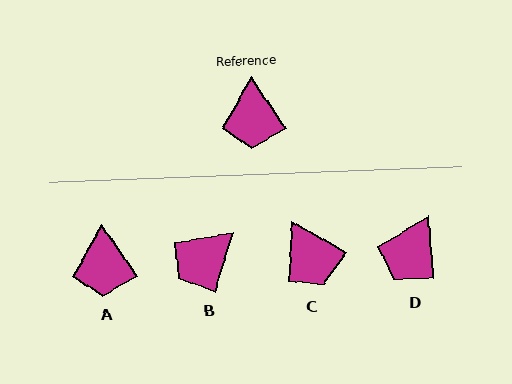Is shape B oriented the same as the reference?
No, it is off by about 50 degrees.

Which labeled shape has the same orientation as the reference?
A.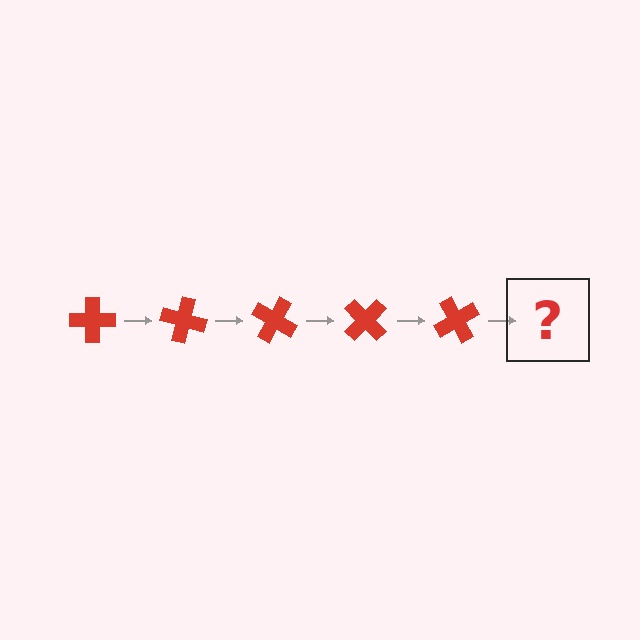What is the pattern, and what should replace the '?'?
The pattern is that the cross rotates 15 degrees each step. The '?' should be a red cross rotated 75 degrees.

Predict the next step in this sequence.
The next step is a red cross rotated 75 degrees.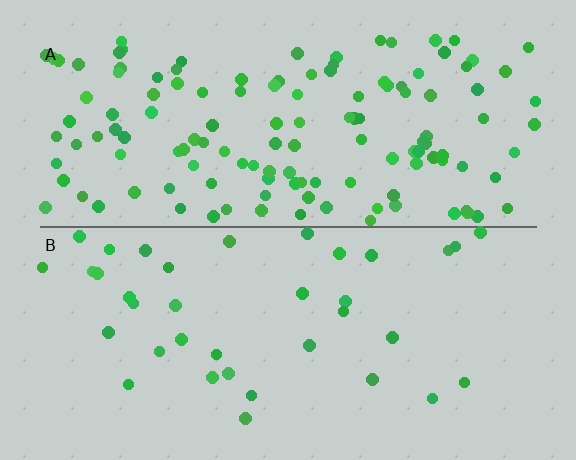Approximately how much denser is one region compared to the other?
Approximately 3.6× — region A over region B.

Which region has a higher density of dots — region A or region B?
A (the top).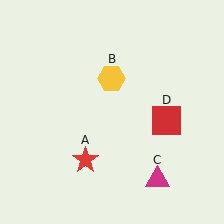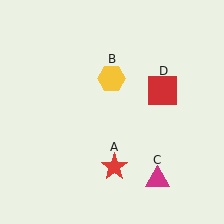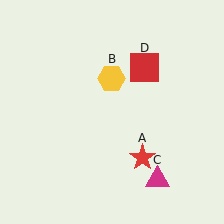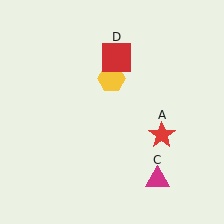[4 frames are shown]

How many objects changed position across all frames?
2 objects changed position: red star (object A), red square (object D).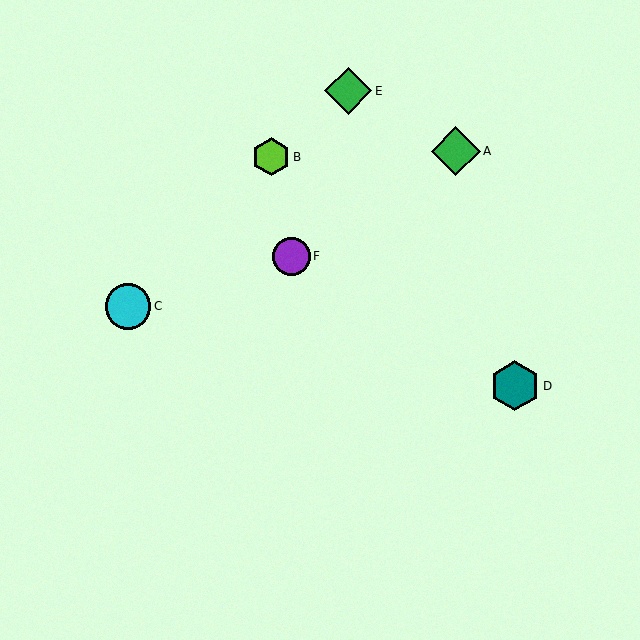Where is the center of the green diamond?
The center of the green diamond is at (456, 151).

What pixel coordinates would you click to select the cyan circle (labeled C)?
Click at (128, 306) to select the cyan circle C.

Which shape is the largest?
The teal hexagon (labeled D) is the largest.